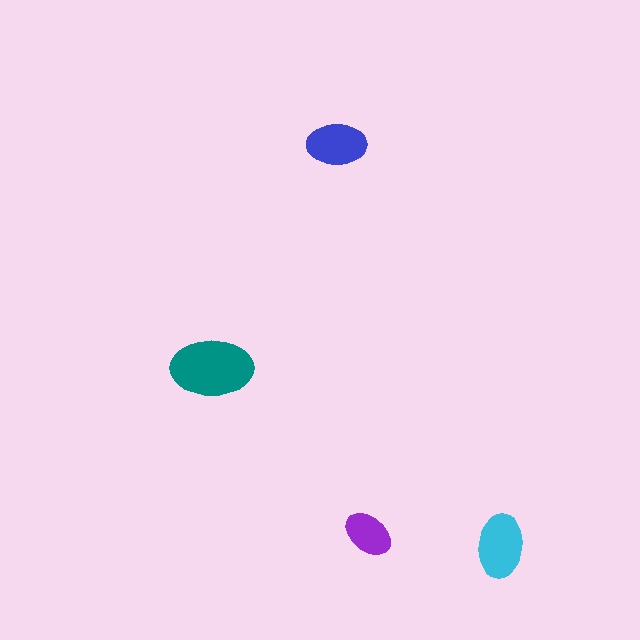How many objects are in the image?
There are 4 objects in the image.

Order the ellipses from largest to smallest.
the teal one, the cyan one, the blue one, the purple one.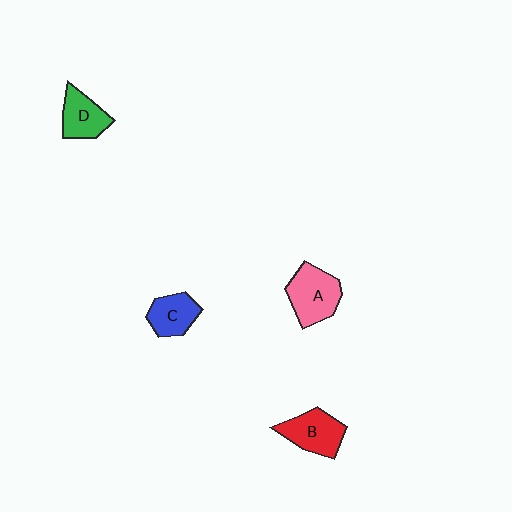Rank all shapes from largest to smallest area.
From largest to smallest: A (pink), B (red), D (green), C (blue).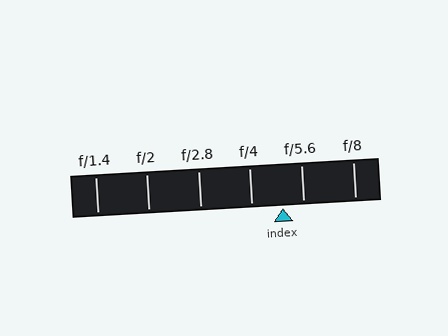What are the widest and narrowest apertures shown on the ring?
The widest aperture shown is f/1.4 and the narrowest is f/8.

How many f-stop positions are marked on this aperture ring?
There are 6 f-stop positions marked.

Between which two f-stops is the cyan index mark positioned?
The index mark is between f/4 and f/5.6.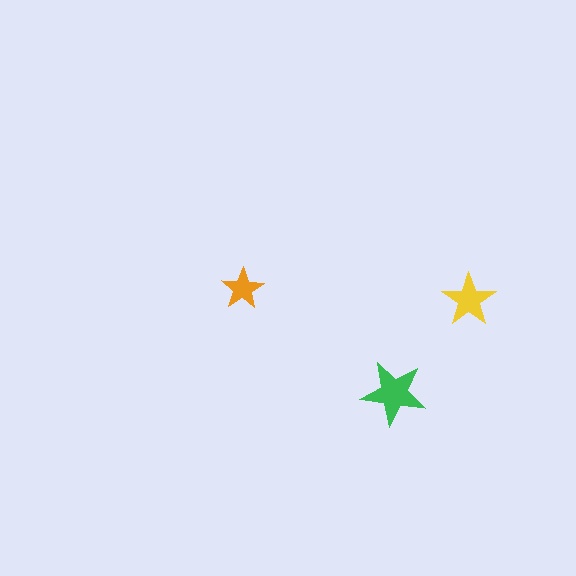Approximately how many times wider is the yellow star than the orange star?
About 1.5 times wider.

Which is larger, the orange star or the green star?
The green one.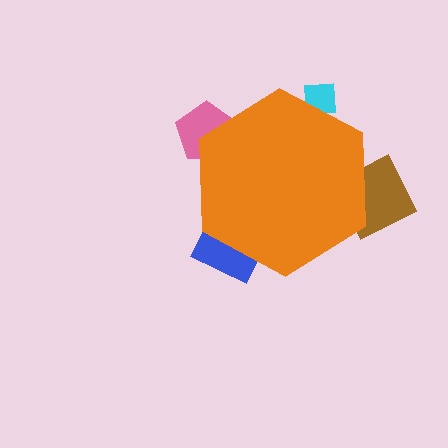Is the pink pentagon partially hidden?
Yes, the pink pentagon is partially hidden behind the orange hexagon.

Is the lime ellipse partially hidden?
Yes, the lime ellipse is partially hidden behind the orange hexagon.